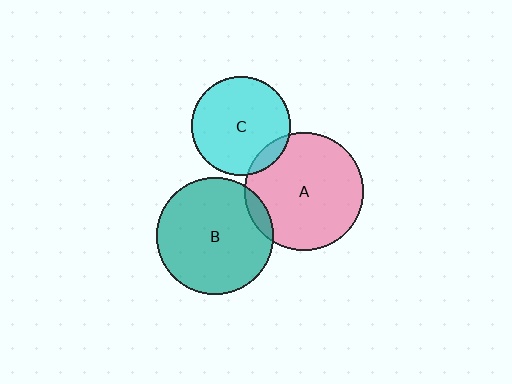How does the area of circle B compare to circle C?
Approximately 1.4 times.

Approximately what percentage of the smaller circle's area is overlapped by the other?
Approximately 5%.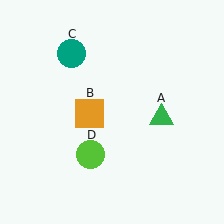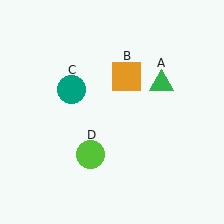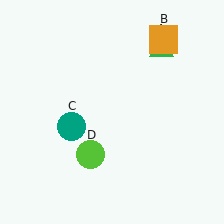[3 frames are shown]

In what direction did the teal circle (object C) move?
The teal circle (object C) moved down.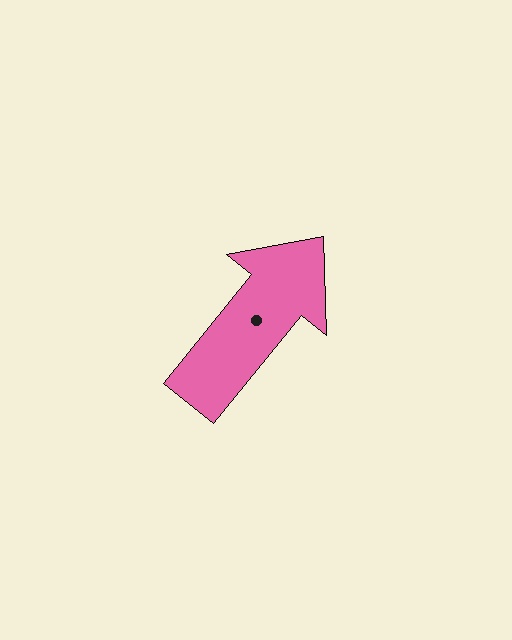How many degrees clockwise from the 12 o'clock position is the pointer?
Approximately 39 degrees.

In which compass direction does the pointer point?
Northeast.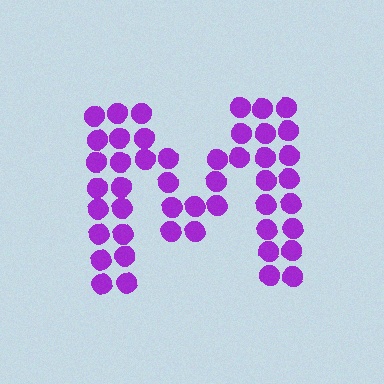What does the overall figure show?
The overall figure shows the letter M.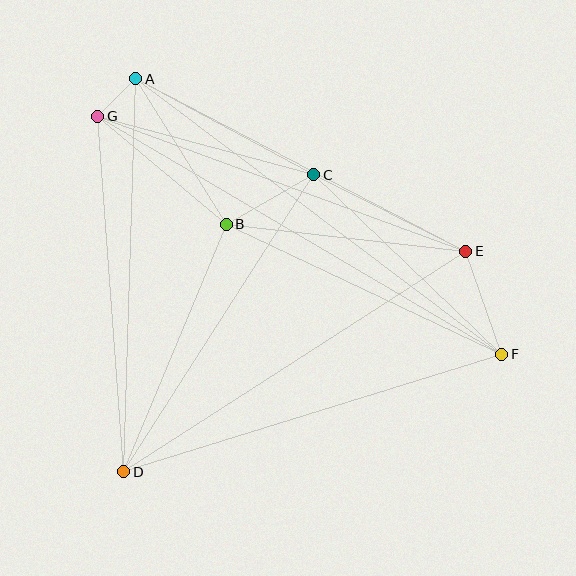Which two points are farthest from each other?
Points F and G are farthest from each other.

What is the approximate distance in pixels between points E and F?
The distance between E and F is approximately 109 pixels.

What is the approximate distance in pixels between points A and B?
The distance between A and B is approximately 171 pixels.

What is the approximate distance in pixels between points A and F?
The distance between A and F is approximately 458 pixels.